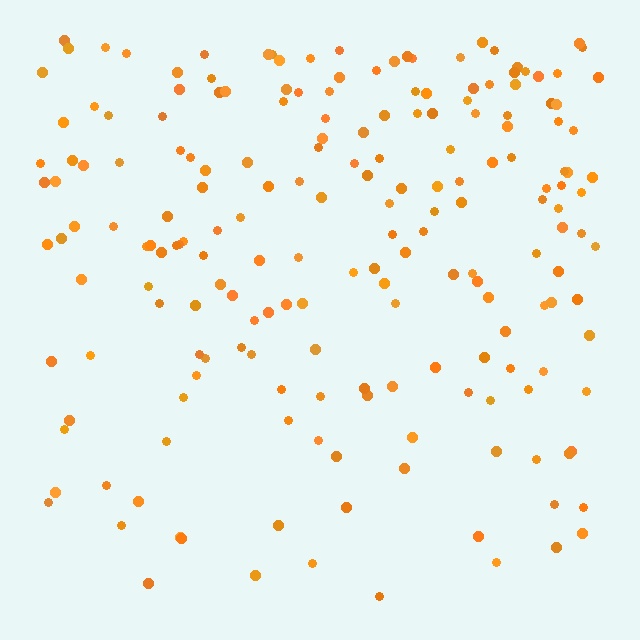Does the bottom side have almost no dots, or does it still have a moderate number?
Still a moderate number, just noticeably fewer than the top.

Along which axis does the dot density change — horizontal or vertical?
Vertical.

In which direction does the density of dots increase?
From bottom to top, with the top side densest.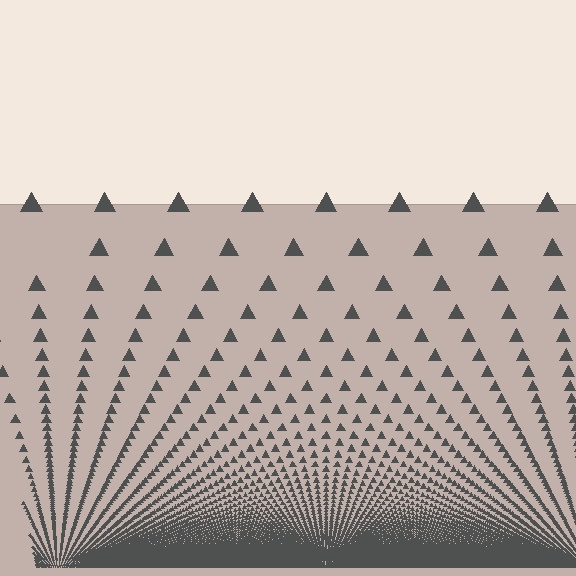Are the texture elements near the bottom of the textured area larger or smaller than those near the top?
Smaller. The gradient is inverted — elements near the bottom are smaller and denser.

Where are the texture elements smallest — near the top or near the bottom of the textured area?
Near the bottom.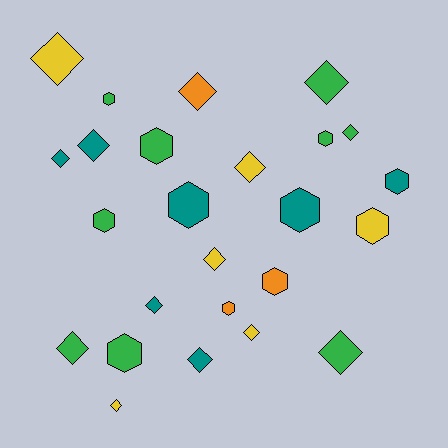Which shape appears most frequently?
Diamond, with 14 objects.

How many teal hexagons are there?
There are 3 teal hexagons.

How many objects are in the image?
There are 25 objects.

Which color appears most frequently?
Green, with 9 objects.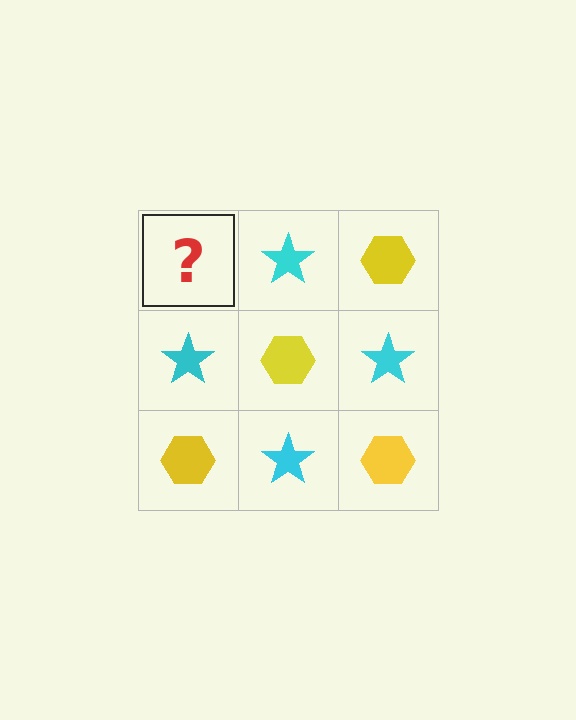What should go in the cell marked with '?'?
The missing cell should contain a yellow hexagon.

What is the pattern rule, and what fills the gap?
The rule is that it alternates yellow hexagon and cyan star in a checkerboard pattern. The gap should be filled with a yellow hexagon.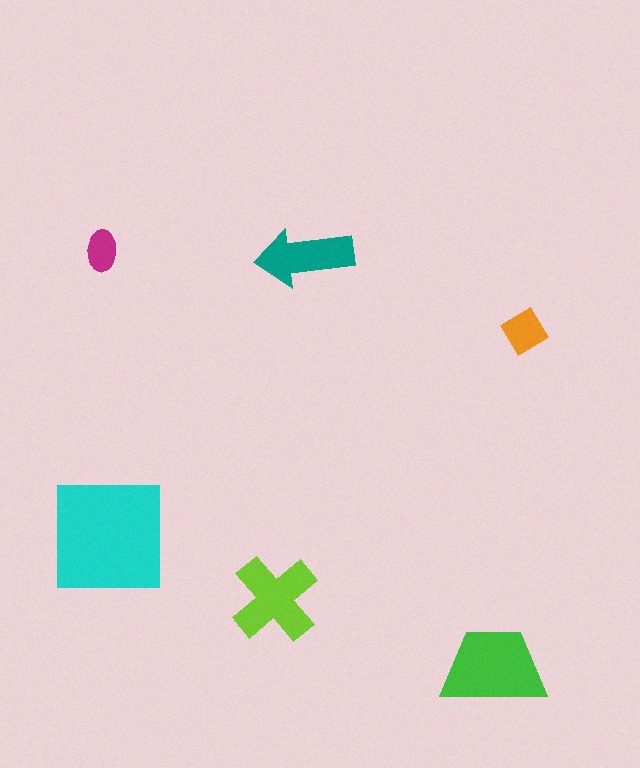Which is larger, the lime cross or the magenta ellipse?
The lime cross.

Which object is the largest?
The cyan square.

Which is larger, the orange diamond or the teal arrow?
The teal arrow.